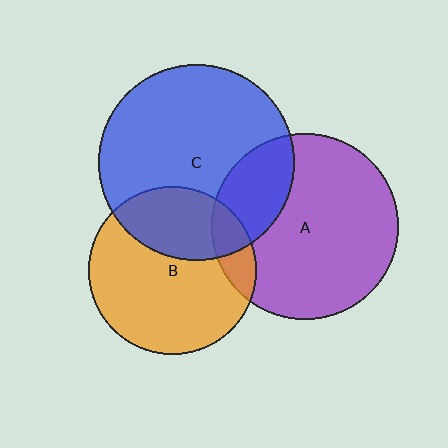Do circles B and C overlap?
Yes.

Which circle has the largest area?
Circle C (blue).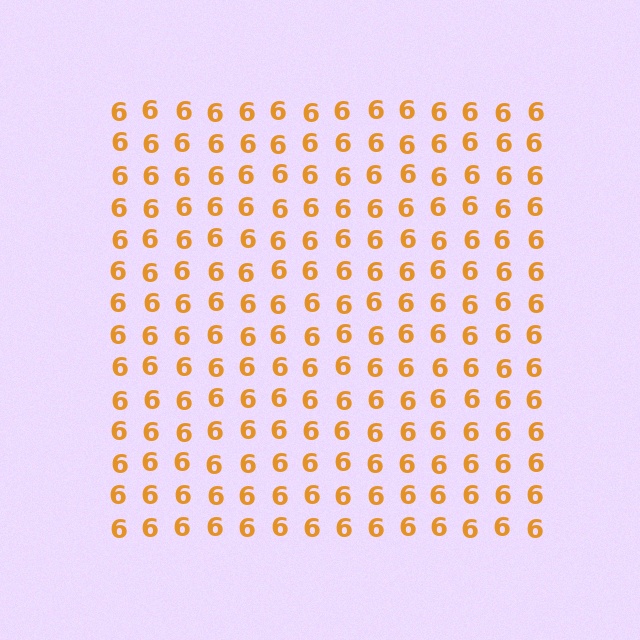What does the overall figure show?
The overall figure shows a square.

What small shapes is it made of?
It is made of small digit 6's.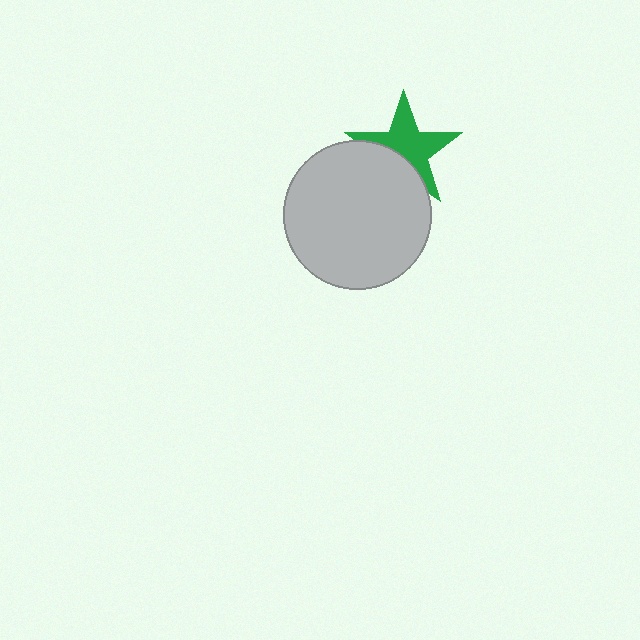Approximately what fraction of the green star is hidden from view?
Roughly 36% of the green star is hidden behind the light gray circle.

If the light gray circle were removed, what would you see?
You would see the complete green star.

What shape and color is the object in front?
The object in front is a light gray circle.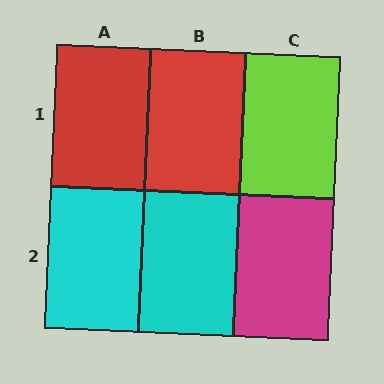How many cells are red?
2 cells are red.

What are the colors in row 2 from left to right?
Cyan, cyan, magenta.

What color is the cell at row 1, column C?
Lime.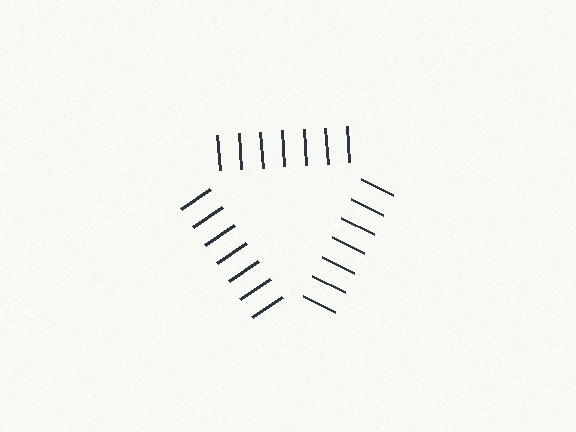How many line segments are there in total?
21 — 7 along each of the 3 edges.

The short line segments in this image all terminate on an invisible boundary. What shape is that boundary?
An illusory triangle — the line segments terminate on its edges but no continuous stroke is drawn.